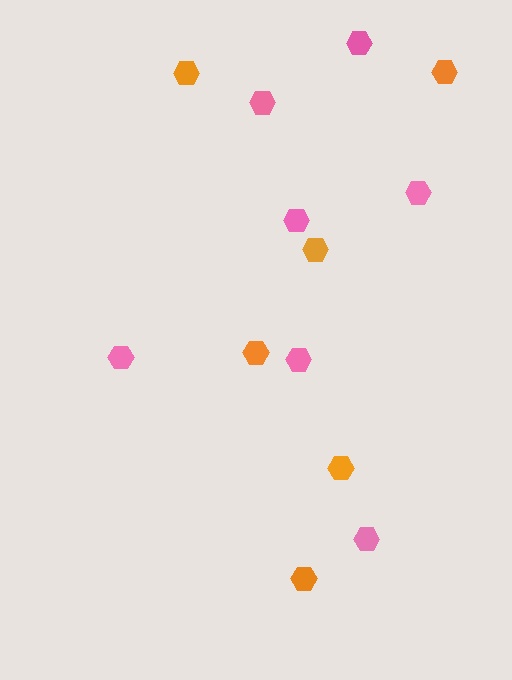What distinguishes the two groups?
There are 2 groups: one group of pink hexagons (7) and one group of orange hexagons (6).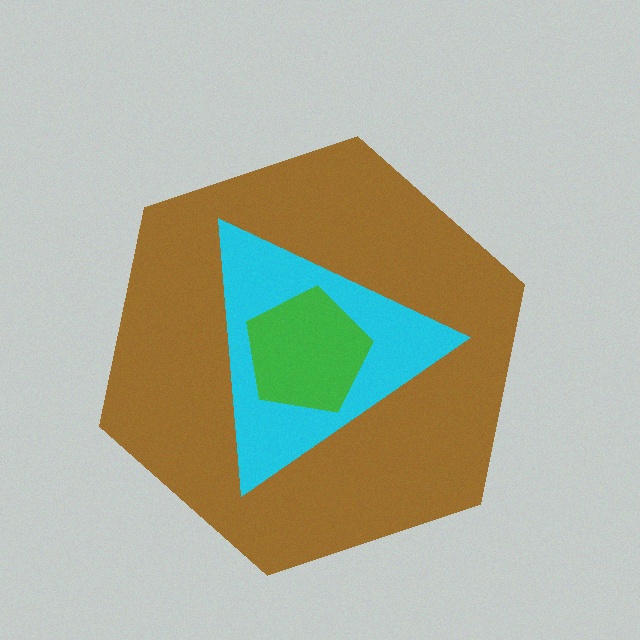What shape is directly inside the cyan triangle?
The green pentagon.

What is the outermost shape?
The brown hexagon.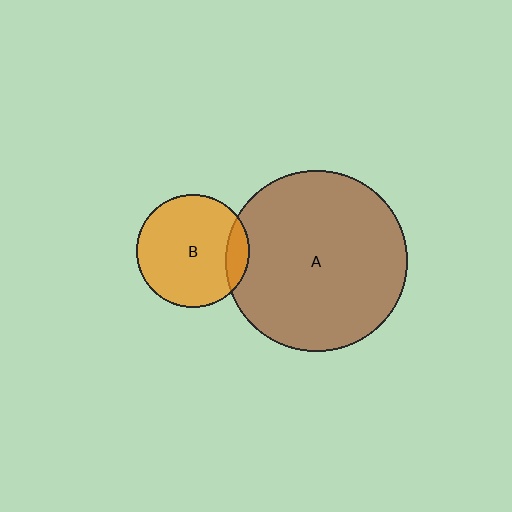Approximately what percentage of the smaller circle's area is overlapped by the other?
Approximately 10%.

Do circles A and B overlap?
Yes.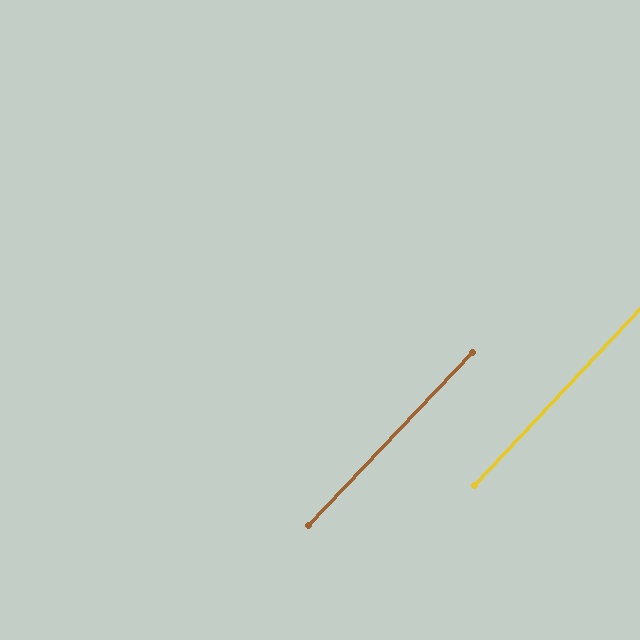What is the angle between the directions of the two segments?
Approximately 0 degrees.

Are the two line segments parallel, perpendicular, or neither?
Parallel — their directions differ by only 0.4°.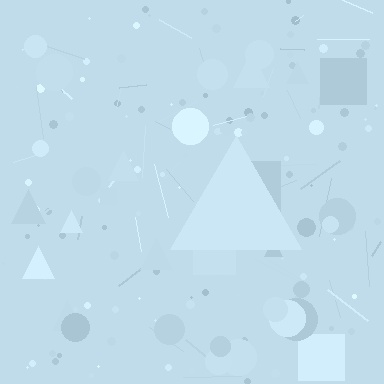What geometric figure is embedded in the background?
A triangle is embedded in the background.